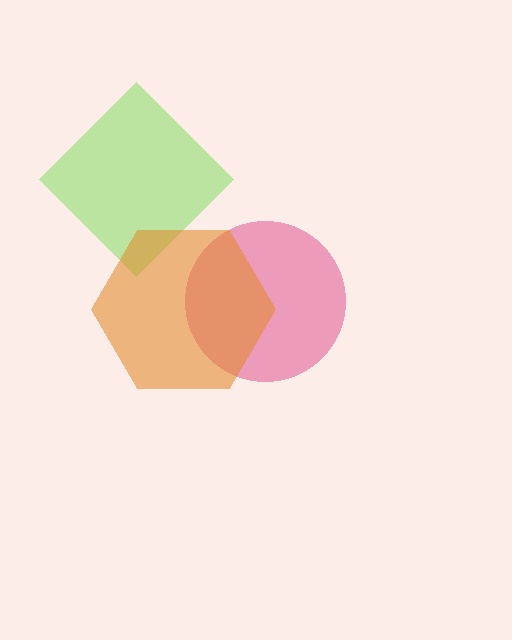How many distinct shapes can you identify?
There are 3 distinct shapes: a pink circle, a lime diamond, an orange hexagon.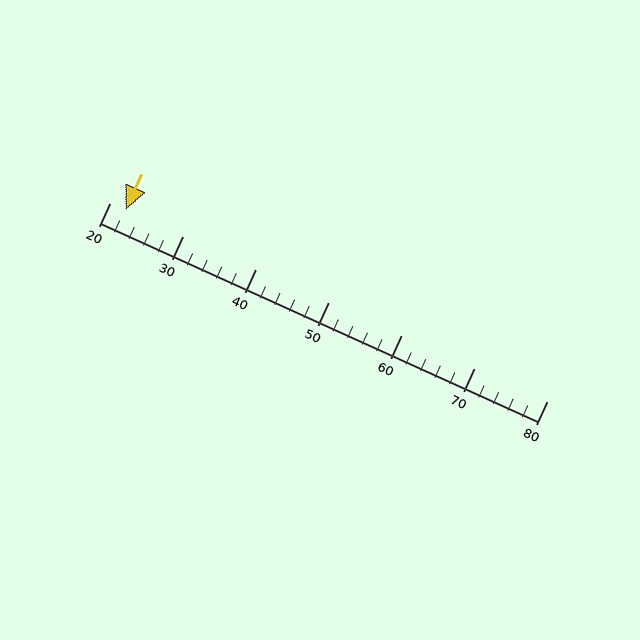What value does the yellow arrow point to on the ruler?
The yellow arrow points to approximately 22.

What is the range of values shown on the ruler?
The ruler shows values from 20 to 80.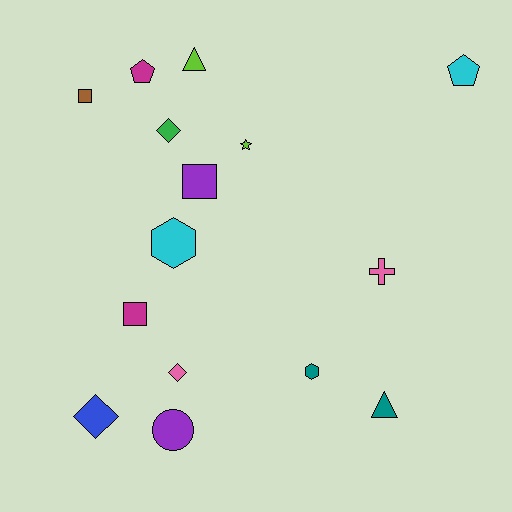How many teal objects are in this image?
There are 2 teal objects.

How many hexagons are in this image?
There are 2 hexagons.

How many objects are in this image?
There are 15 objects.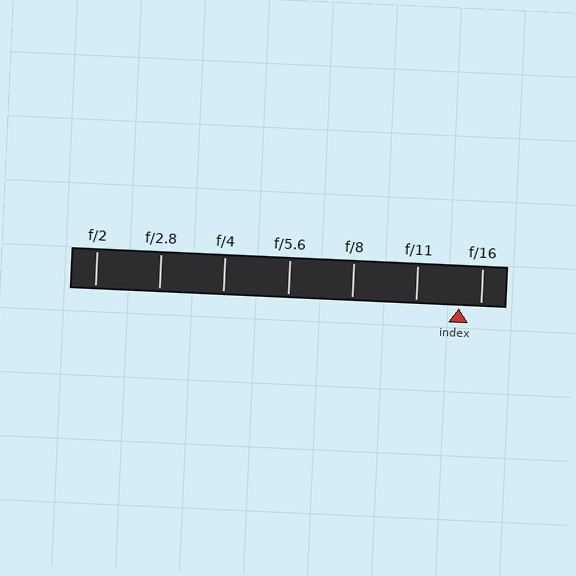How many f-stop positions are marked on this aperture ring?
There are 7 f-stop positions marked.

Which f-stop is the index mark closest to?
The index mark is closest to f/16.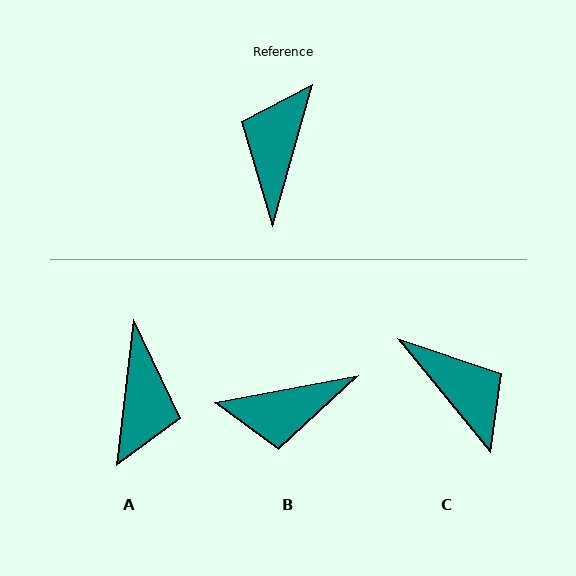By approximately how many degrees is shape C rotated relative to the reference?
Approximately 125 degrees clockwise.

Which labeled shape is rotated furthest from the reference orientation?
A, about 171 degrees away.